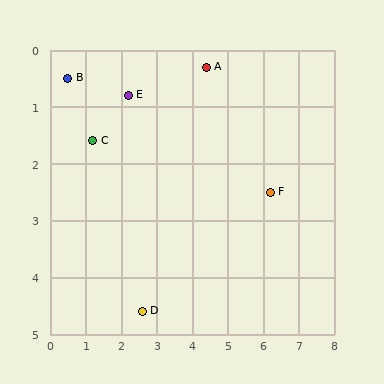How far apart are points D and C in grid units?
Points D and C are about 3.3 grid units apart.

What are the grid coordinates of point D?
Point D is at approximately (2.6, 4.6).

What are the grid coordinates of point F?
Point F is at approximately (6.2, 2.5).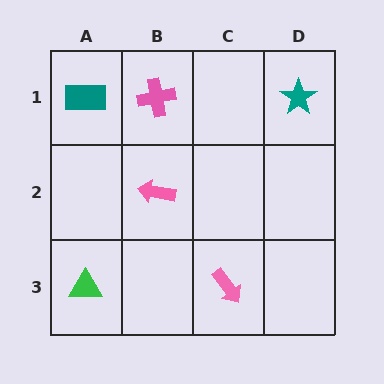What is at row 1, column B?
A pink cross.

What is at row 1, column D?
A teal star.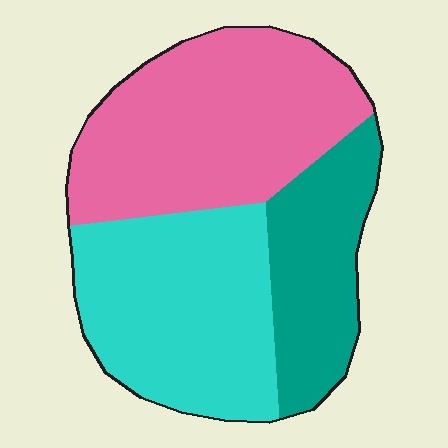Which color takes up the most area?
Pink, at roughly 40%.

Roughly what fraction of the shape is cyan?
Cyan takes up about three eighths (3/8) of the shape.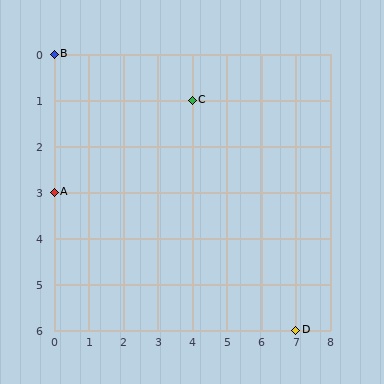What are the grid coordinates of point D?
Point D is at grid coordinates (7, 6).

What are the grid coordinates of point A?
Point A is at grid coordinates (0, 3).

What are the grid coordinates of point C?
Point C is at grid coordinates (4, 1).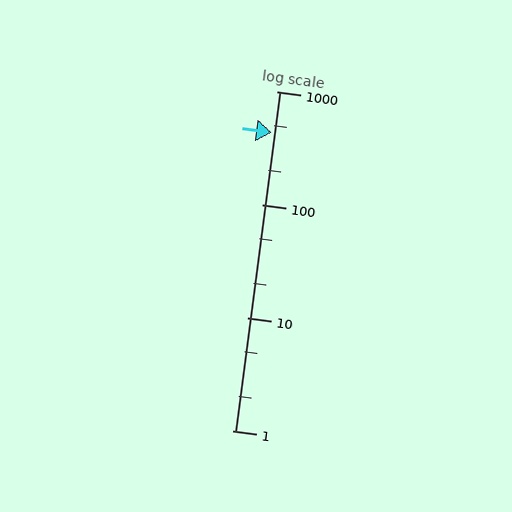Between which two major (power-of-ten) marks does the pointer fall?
The pointer is between 100 and 1000.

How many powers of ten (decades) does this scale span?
The scale spans 3 decades, from 1 to 1000.